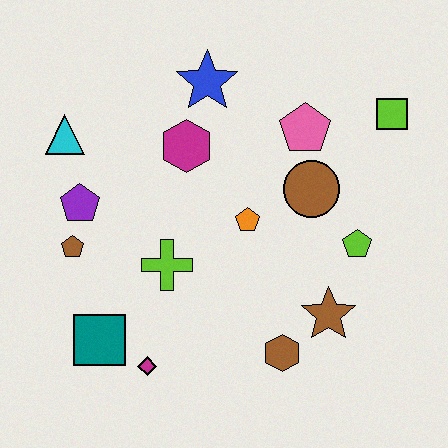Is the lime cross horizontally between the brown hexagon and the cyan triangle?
Yes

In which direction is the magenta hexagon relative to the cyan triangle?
The magenta hexagon is to the right of the cyan triangle.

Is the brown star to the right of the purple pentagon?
Yes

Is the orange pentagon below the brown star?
No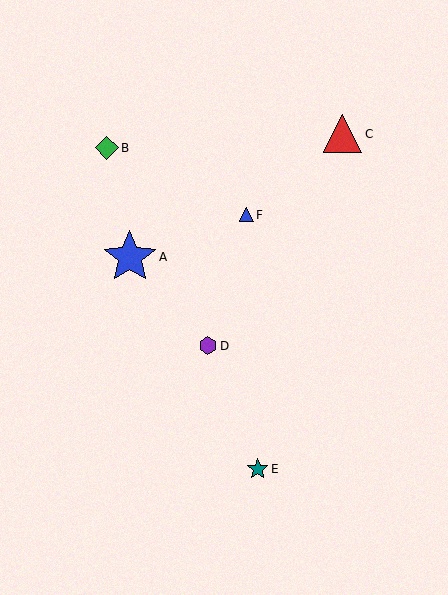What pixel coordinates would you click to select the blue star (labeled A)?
Click at (130, 257) to select the blue star A.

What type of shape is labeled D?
Shape D is a purple hexagon.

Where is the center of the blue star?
The center of the blue star is at (130, 257).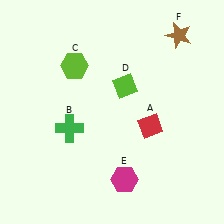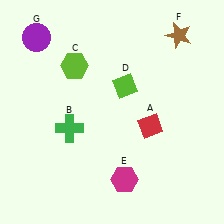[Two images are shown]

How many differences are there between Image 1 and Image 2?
There is 1 difference between the two images.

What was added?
A purple circle (G) was added in Image 2.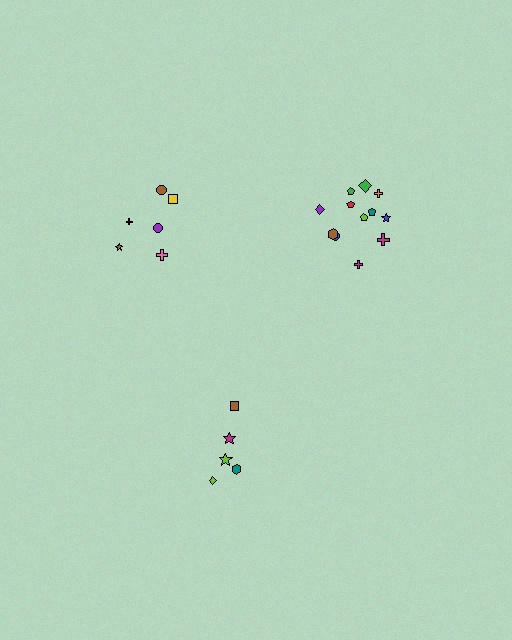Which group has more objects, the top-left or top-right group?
The top-right group.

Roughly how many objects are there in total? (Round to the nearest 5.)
Roughly 25 objects in total.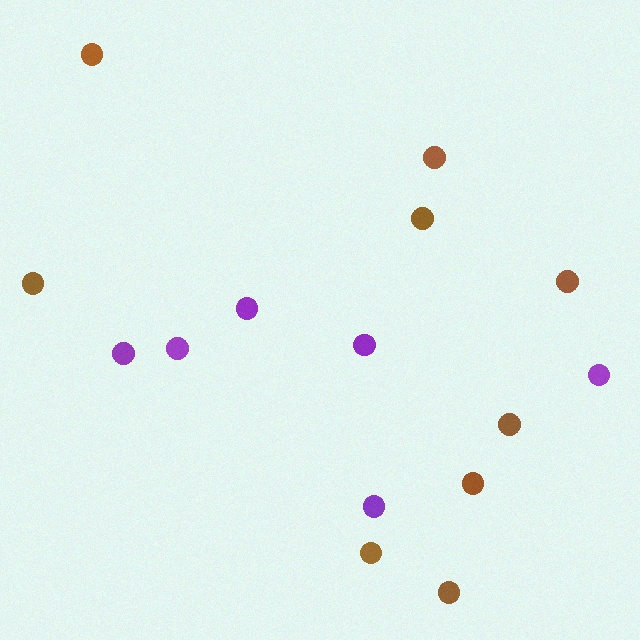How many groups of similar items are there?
There are 2 groups: one group of brown circles (9) and one group of purple circles (6).